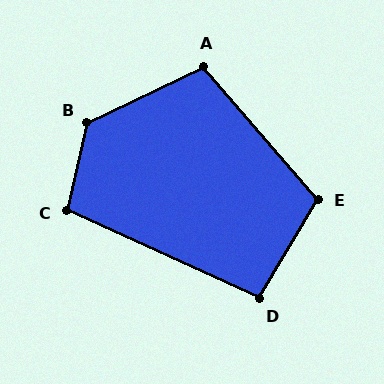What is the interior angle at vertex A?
Approximately 105 degrees (obtuse).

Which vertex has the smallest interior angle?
D, at approximately 96 degrees.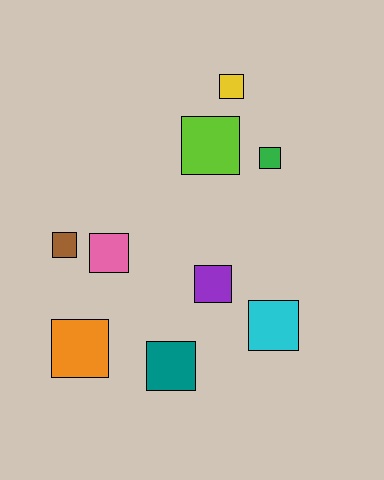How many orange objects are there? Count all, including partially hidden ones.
There is 1 orange object.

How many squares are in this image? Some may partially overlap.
There are 9 squares.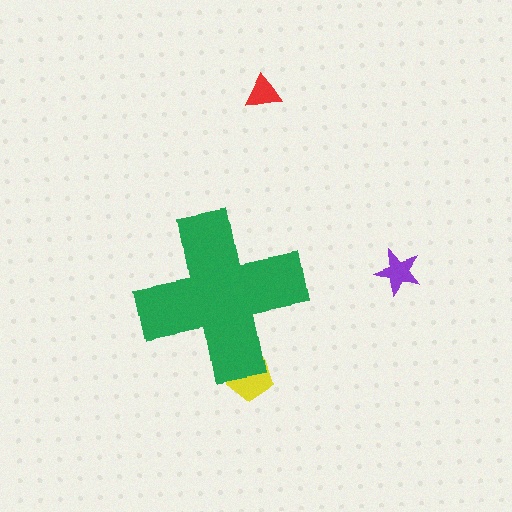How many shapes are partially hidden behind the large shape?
1 shape is partially hidden.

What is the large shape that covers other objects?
A green cross.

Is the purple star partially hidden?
No, the purple star is fully visible.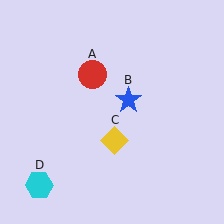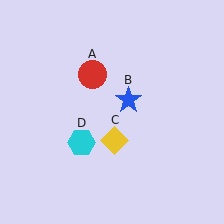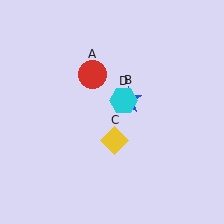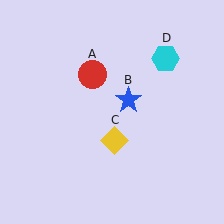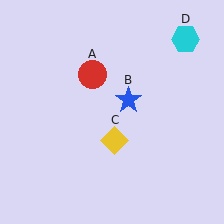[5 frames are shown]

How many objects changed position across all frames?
1 object changed position: cyan hexagon (object D).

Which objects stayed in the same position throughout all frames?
Red circle (object A) and blue star (object B) and yellow diamond (object C) remained stationary.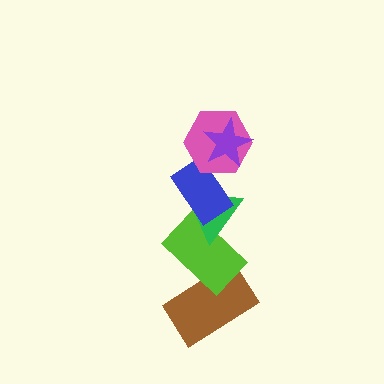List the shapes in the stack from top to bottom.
From top to bottom: the purple star, the pink hexagon, the blue rectangle, the green triangle, the lime rectangle, the brown rectangle.